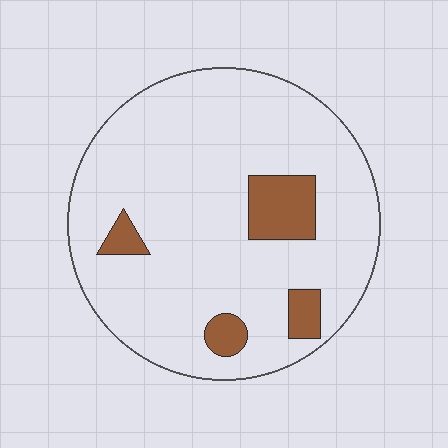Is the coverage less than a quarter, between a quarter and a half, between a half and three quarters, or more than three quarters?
Less than a quarter.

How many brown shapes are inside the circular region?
4.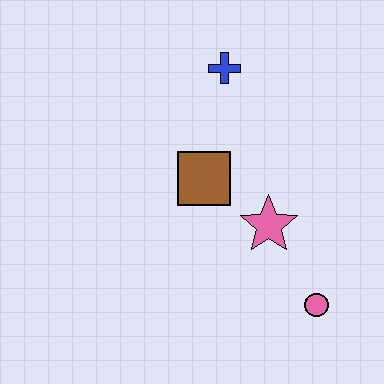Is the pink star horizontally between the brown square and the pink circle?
Yes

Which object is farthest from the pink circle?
The blue cross is farthest from the pink circle.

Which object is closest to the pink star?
The brown square is closest to the pink star.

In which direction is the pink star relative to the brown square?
The pink star is to the right of the brown square.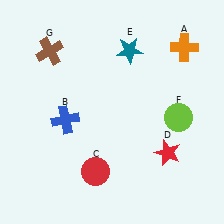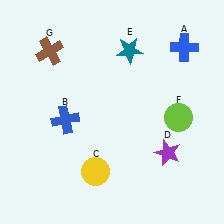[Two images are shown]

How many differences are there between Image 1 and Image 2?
There are 3 differences between the two images.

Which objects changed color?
A changed from orange to blue. C changed from red to yellow. D changed from red to purple.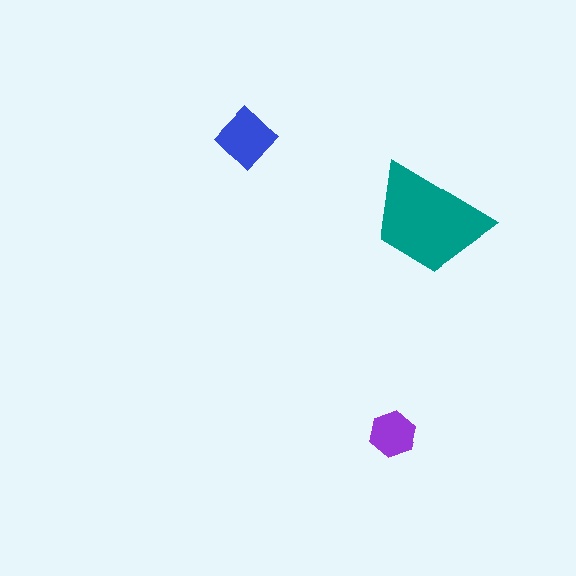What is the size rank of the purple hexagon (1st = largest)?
3rd.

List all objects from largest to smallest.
The teal trapezoid, the blue diamond, the purple hexagon.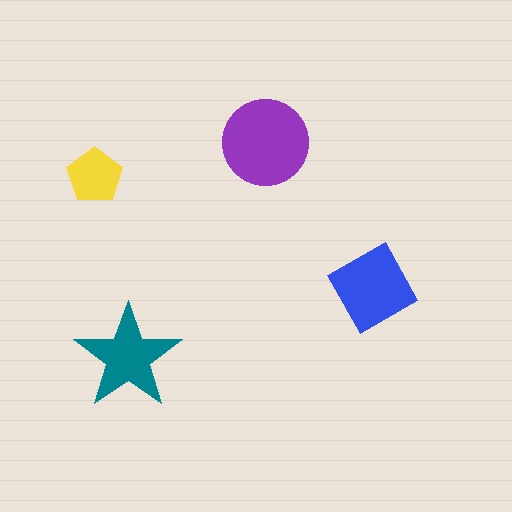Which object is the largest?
The purple circle.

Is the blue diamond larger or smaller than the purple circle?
Smaller.